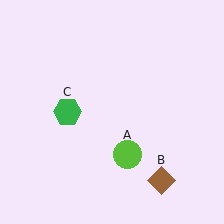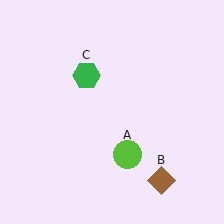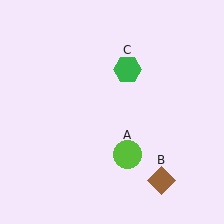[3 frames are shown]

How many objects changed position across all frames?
1 object changed position: green hexagon (object C).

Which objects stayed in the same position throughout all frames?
Lime circle (object A) and brown diamond (object B) remained stationary.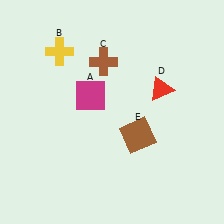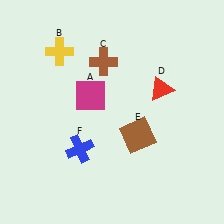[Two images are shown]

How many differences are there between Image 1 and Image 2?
There is 1 difference between the two images.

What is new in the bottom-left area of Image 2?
A blue cross (F) was added in the bottom-left area of Image 2.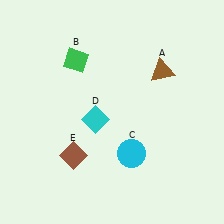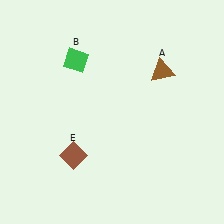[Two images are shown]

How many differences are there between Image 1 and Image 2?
There are 2 differences between the two images.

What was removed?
The cyan circle (C), the cyan diamond (D) were removed in Image 2.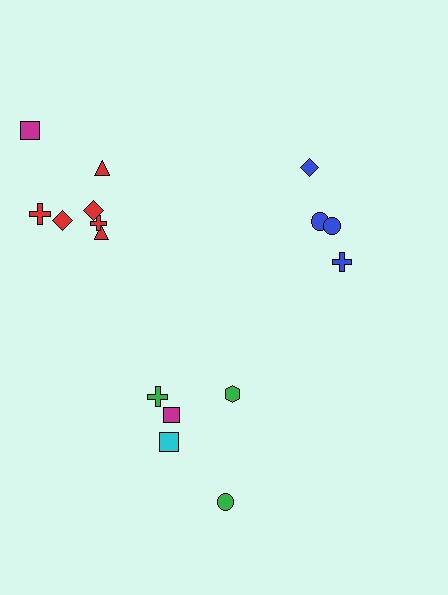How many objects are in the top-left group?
There are 7 objects.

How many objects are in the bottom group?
There are 5 objects.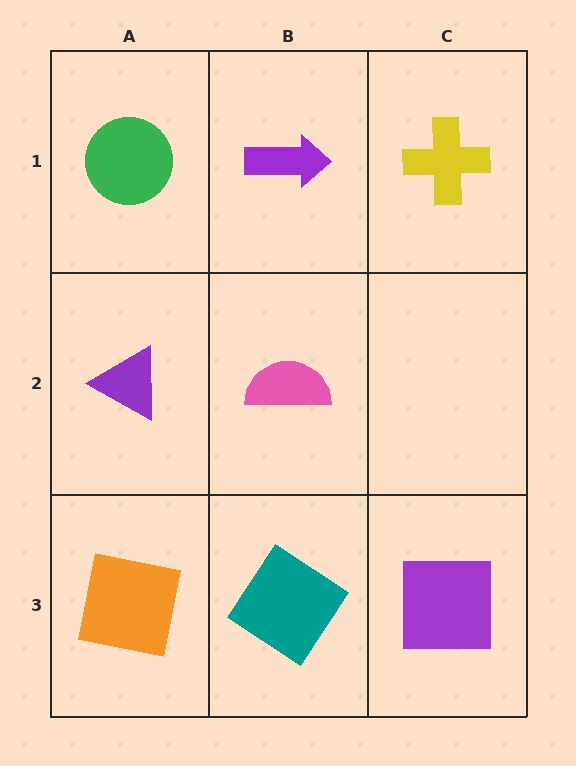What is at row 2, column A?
A purple triangle.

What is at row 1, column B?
A purple arrow.